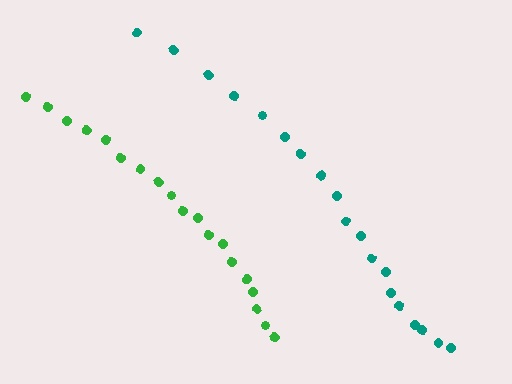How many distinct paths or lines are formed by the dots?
There are 2 distinct paths.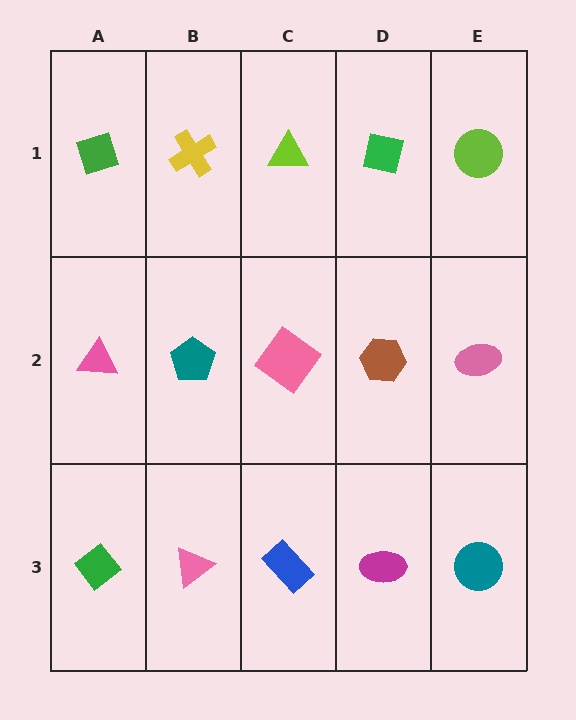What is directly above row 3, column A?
A pink triangle.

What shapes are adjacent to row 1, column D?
A brown hexagon (row 2, column D), a lime triangle (row 1, column C), a lime circle (row 1, column E).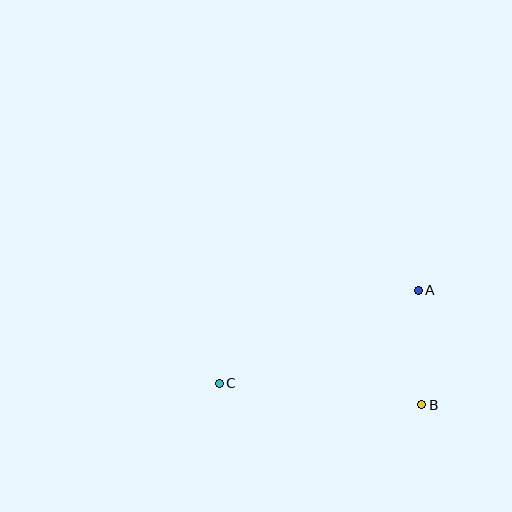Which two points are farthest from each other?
Points A and C are farthest from each other.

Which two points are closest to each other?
Points A and B are closest to each other.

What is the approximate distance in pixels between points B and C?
The distance between B and C is approximately 204 pixels.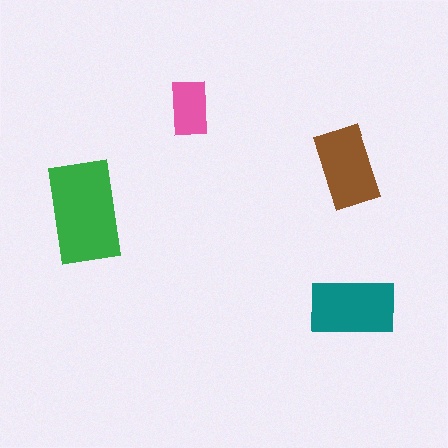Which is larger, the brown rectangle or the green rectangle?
The green one.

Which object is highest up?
The pink rectangle is topmost.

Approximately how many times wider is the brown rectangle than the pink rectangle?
About 1.5 times wider.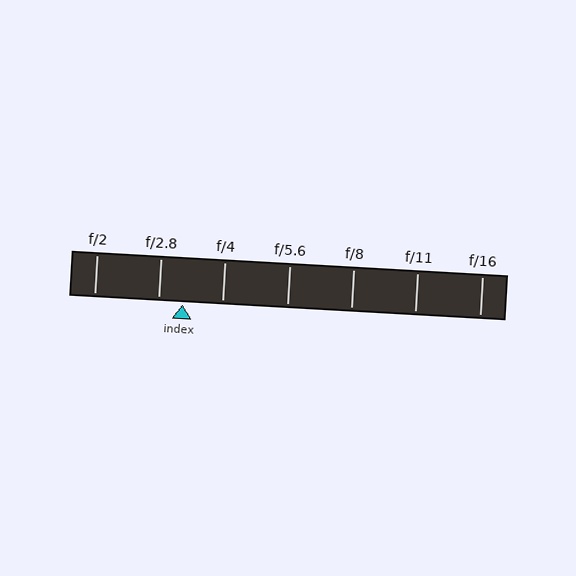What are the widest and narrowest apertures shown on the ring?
The widest aperture shown is f/2 and the narrowest is f/16.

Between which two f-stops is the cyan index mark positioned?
The index mark is between f/2.8 and f/4.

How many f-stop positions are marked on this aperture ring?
There are 7 f-stop positions marked.